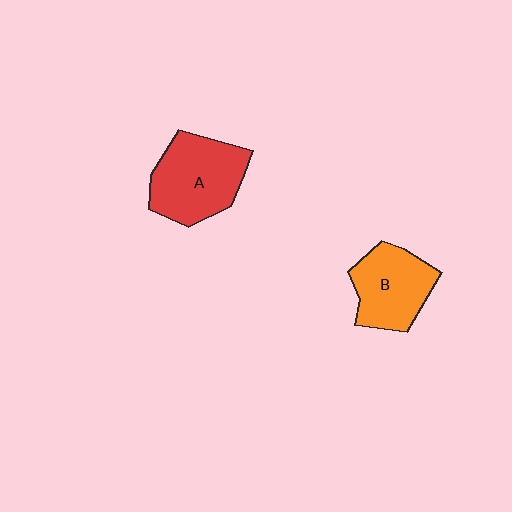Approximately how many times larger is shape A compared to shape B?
Approximately 1.2 times.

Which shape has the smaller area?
Shape B (orange).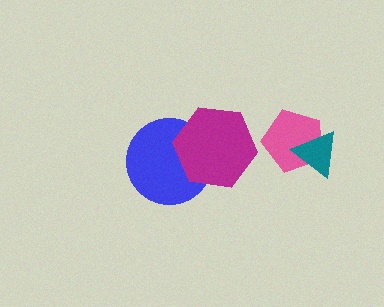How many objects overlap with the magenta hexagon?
1 object overlaps with the magenta hexagon.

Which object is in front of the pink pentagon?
The teal triangle is in front of the pink pentagon.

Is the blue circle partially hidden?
Yes, it is partially covered by another shape.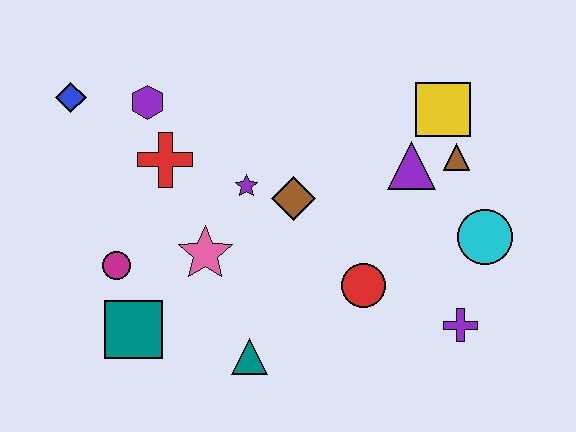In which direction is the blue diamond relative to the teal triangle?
The blue diamond is above the teal triangle.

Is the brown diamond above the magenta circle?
Yes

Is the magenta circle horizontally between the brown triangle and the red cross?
No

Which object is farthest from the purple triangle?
The blue diamond is farthest from the purple triangle.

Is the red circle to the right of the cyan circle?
No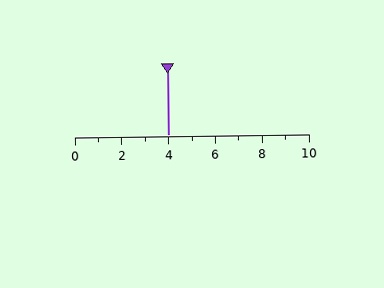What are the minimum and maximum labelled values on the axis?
The axis runs from 0 to 10.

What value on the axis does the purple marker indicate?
The marker indicates approximately 4.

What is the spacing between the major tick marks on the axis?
The major ticks are spaced 2 apart.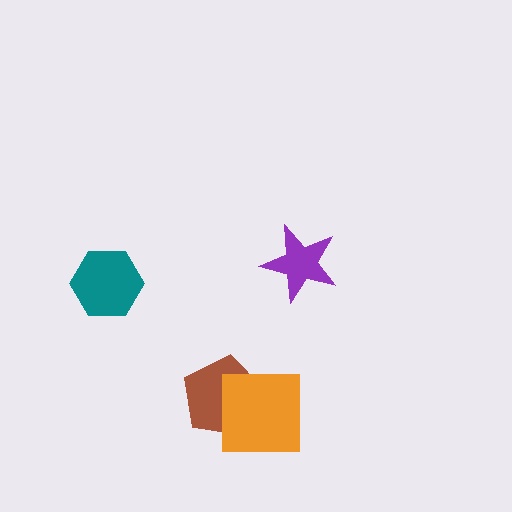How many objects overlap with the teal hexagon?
0 objects overlap with the teal hexagon.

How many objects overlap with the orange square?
1 object overlaps with the orange square.